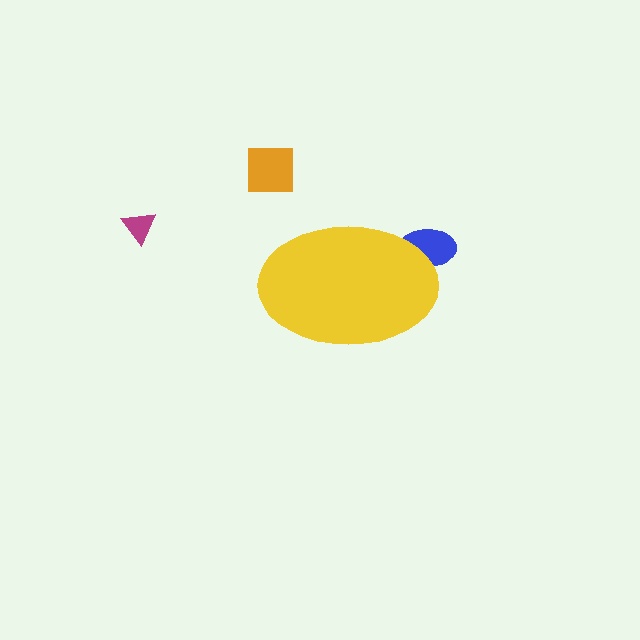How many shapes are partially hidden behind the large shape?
1 shape is partially hidden.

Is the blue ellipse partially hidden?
Yes, the blue ellipse is partially hidden behind the yellow ellipse.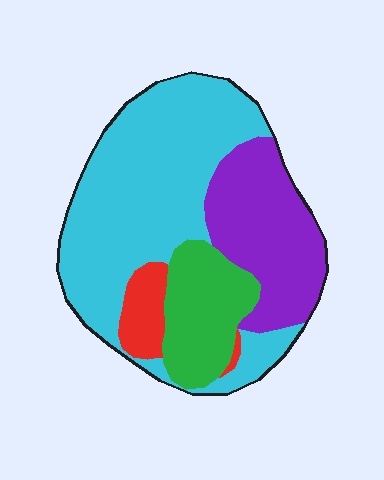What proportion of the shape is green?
Green covers around 15% of the shape.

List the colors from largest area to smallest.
From largest to smallest: cyan, purple, green, red.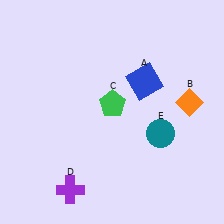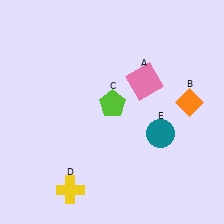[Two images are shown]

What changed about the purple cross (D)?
In Image 1, D is purple. In Image 2, it changed to yellow.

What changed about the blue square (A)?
In Image 1, A is blue. In Image 2, it changed to pink.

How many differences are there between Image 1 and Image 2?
There are 3 differences between the two images.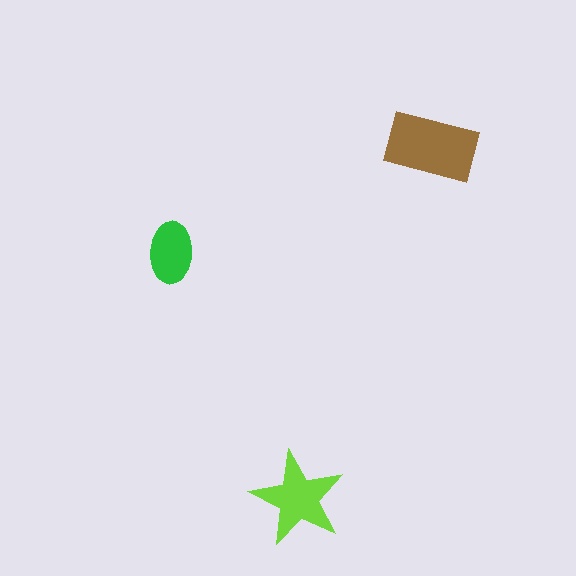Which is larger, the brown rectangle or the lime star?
The brown rectangle.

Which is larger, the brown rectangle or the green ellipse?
The brown rectangle.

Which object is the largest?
The brown rectangle.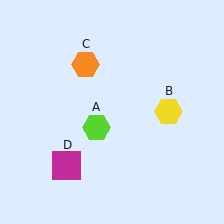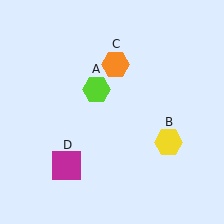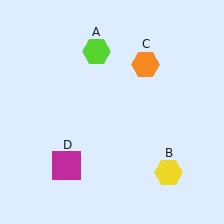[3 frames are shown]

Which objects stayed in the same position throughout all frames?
Magenta square (object D) remained stationary.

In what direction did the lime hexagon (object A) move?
The lime hexagon (object A) moved up.